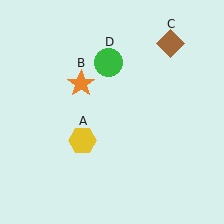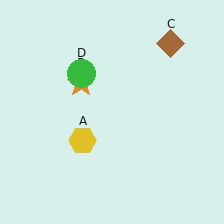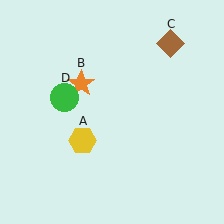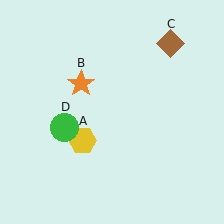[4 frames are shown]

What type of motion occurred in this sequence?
The green circle (object D) rotated counterclockwise around the center of the scene.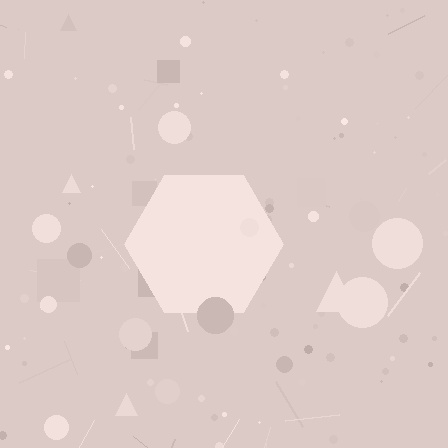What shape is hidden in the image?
A hexagon is hidden in the image.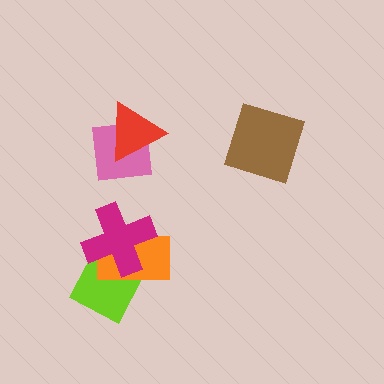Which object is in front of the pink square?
The red triangle is in front of the pink square.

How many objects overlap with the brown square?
0 objects overlap with the brown square.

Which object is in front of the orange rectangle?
The magenta cross is in front of the orange rectangle.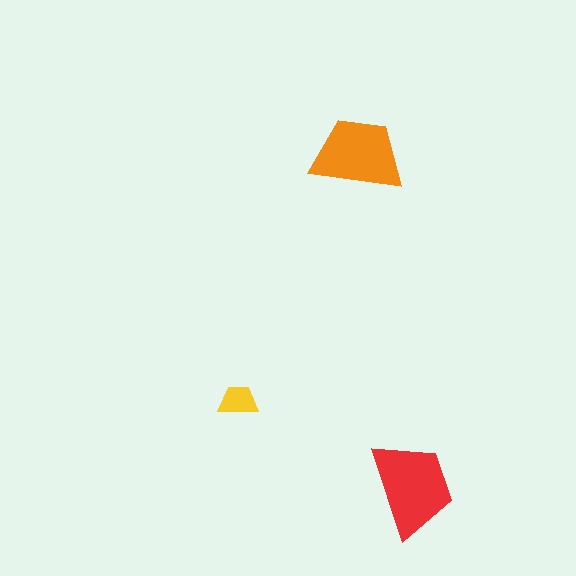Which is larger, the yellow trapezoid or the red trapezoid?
The red one.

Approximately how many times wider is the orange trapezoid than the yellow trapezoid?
About 2.5 times wider.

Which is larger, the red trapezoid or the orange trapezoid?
The red one.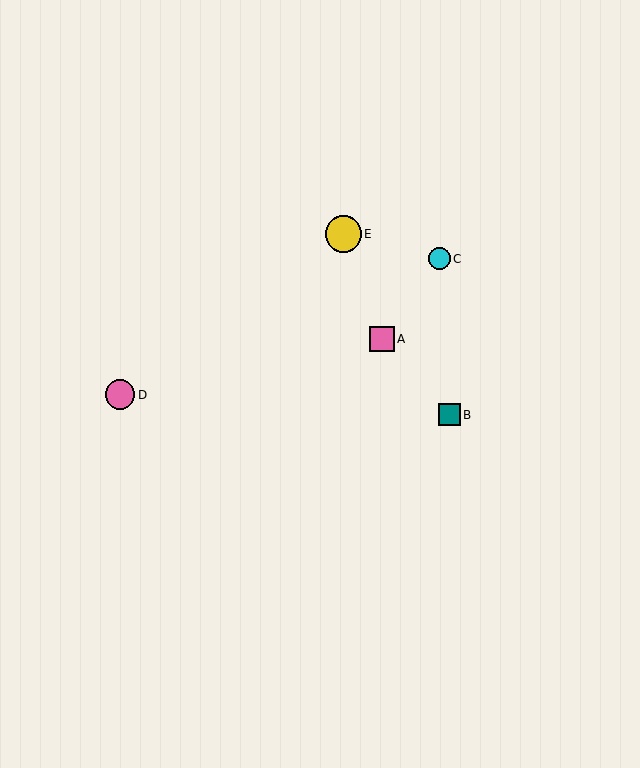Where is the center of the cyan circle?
The center of the cyan circle is at (439, 259).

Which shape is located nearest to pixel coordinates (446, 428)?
The teal square (labeled B) at (449, 415) is nearest to that location.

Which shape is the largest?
The yellow circle (labeled E) is the largest.